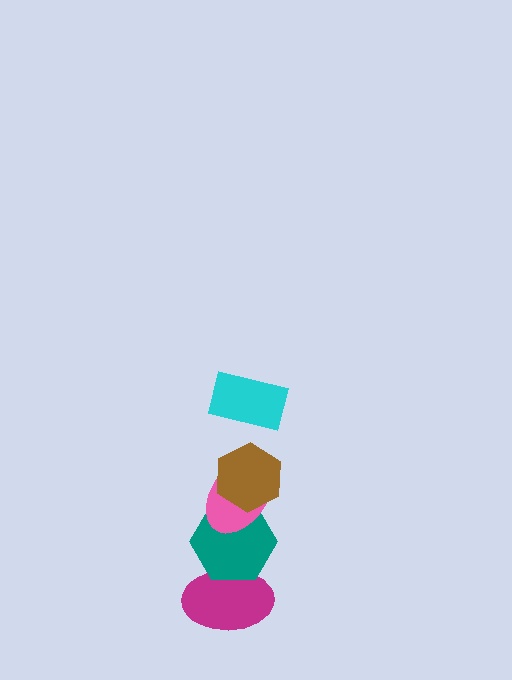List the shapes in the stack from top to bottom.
From top to bottom: the cyan rectangle, the brown hexagon, the pink ellipse, the teal hexagon, the magenta ellipse.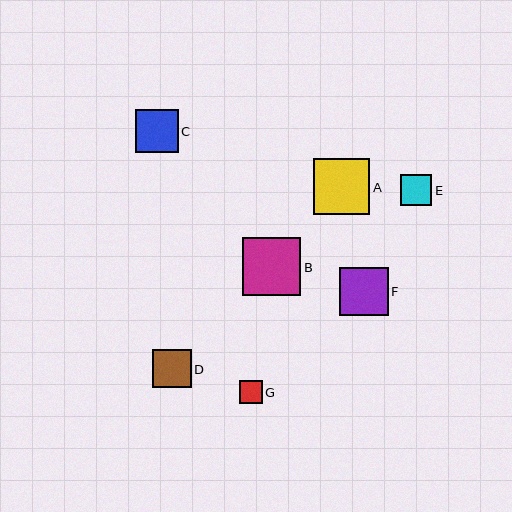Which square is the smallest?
Square G is the smallest with a size of approximately 23 pixels.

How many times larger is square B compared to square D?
Square B is approximately 1.5 times the size of square D.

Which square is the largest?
Square B is the largest with a size of approximately 58 pixels.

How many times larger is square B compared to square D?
Square B is approximately 1.5 times the size of square D.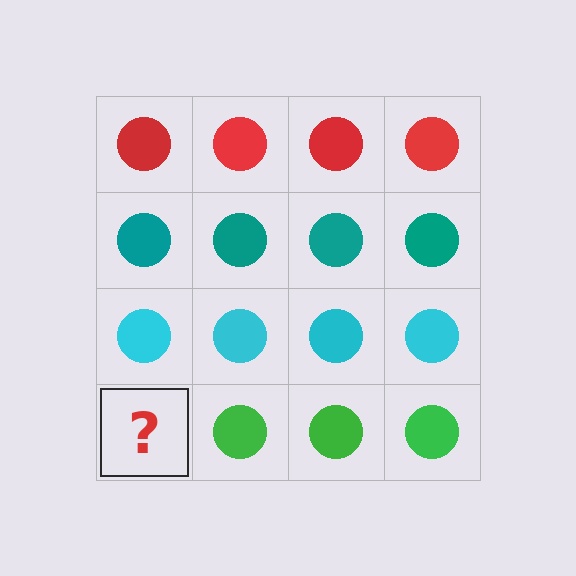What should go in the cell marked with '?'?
The missing cell should contain a green circle.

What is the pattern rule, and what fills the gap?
The rule is that each row has a consistent color. The gap should be filled with a green circle.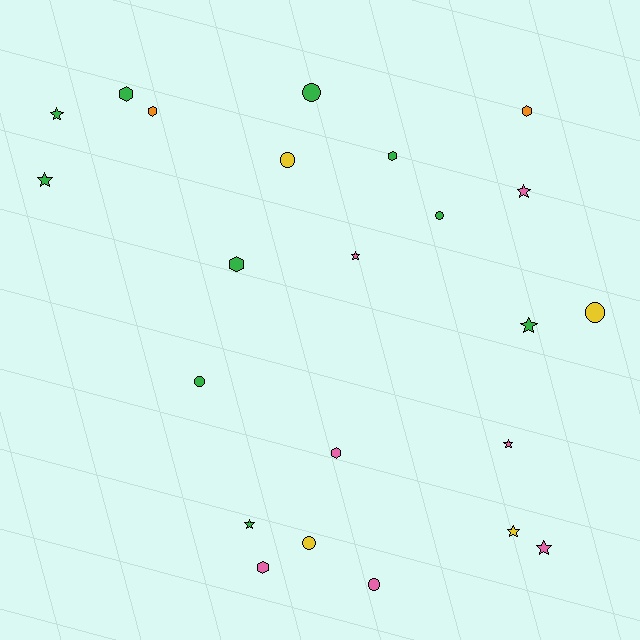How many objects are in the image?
There are 23 objects.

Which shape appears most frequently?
Star, with 9 objects.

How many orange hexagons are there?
There are 2 orange hexagons.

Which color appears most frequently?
Green, with 10 objects.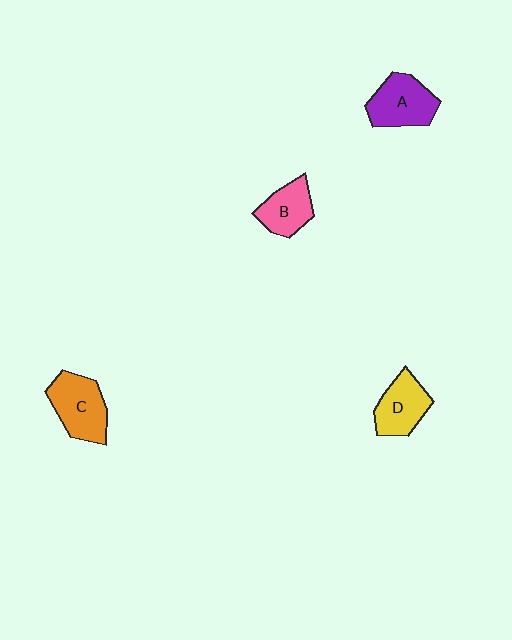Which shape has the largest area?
Shape C (orange).